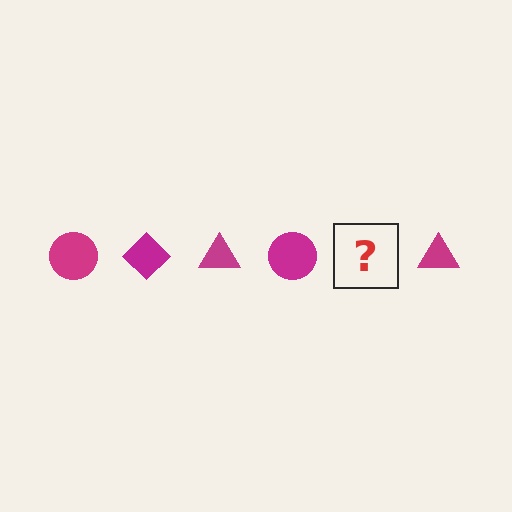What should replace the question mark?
The question mark should be replaced with a magenta diamond.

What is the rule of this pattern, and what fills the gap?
The rule is that the pattern cycles through circle, diamond, triangle shapes in magenta. The gap should be filled with a magenta diamond.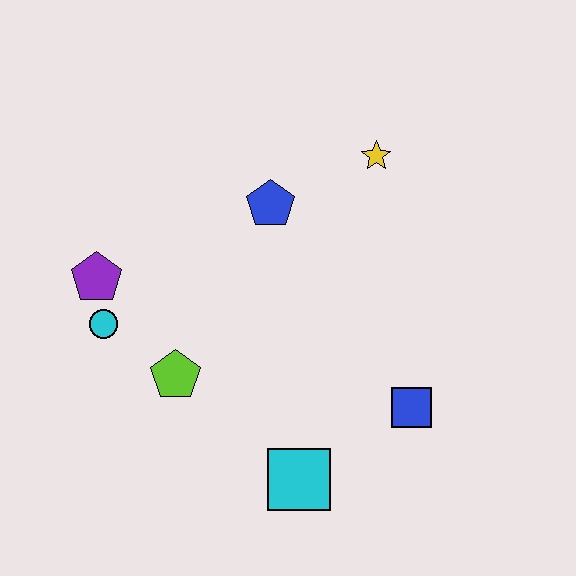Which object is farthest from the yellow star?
The cyan square is farthest from the yellow star.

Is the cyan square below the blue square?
Yes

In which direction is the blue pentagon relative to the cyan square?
The blue pentagon is above the cyan square.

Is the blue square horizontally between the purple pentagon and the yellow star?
No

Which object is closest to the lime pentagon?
The cyan circle is closest to the lime pentagon.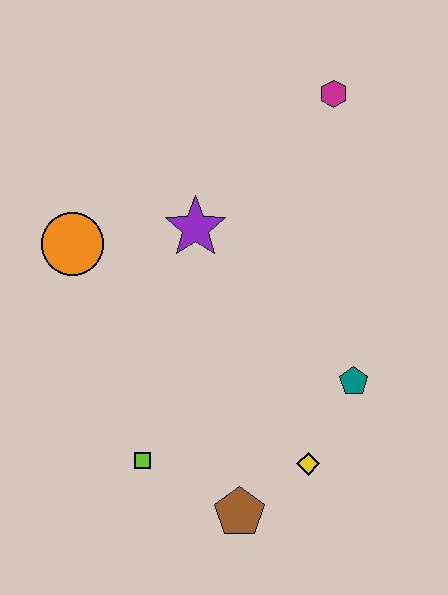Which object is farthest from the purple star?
The brown pentagon is farthest from the purple star.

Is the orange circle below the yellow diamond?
No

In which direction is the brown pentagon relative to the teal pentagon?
The brown pentagon is below the teal pentagon.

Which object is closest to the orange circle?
The purple star is closest to the orange circle.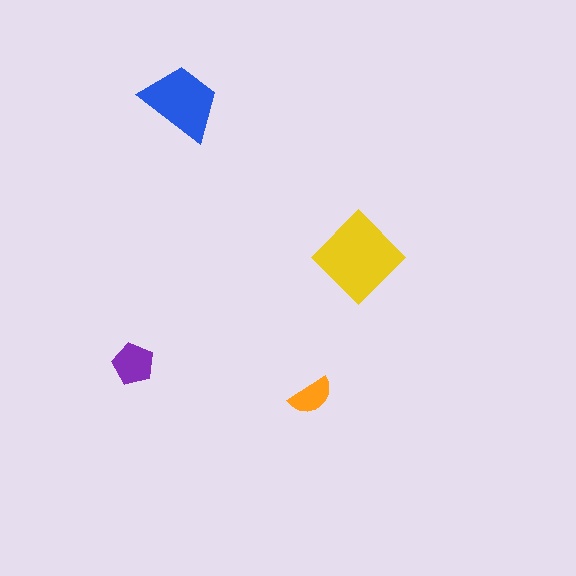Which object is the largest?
The yellow diamond.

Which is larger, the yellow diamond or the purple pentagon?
The yellow diamond.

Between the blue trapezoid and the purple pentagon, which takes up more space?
The blue trapezoid.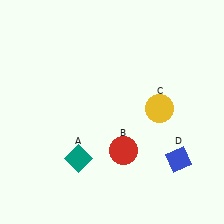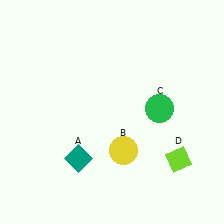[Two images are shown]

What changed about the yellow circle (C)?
In Image 1, C is yellow. In Image 2, it changed to green.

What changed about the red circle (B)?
In Image 1, B is red. In Image 2, it changed to yellow.